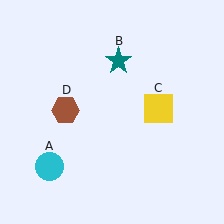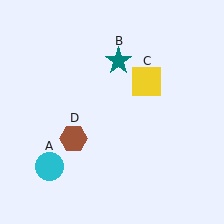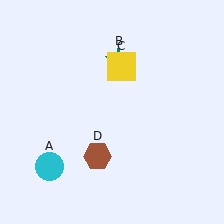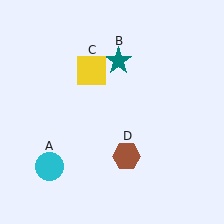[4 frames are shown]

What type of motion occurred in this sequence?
The yellow square (object C), brown hexagon (object D) rotated counterclockwise around the center of the scene.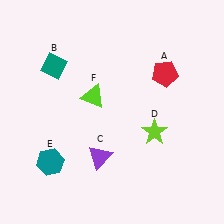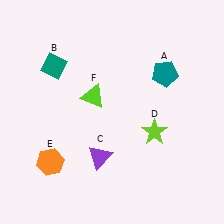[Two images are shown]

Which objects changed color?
A changed from red to teal. E changed from teal to orange.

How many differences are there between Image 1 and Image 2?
There are 2 differences between the two images.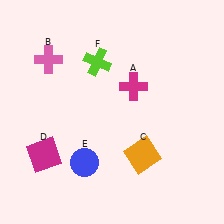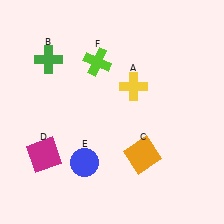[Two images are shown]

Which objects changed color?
A changed from magenta to yellow. B changed from pink to green.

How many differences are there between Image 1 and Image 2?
There are 2 differences between the two images.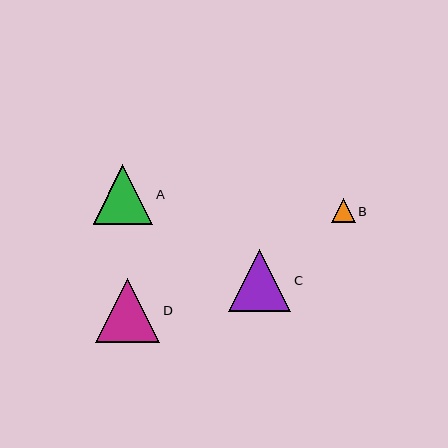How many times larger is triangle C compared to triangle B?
Triangle C is approximately 2.6 times the size of triangle B.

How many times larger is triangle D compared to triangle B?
Triangle D is approximately 2.7 times the size of triangle B.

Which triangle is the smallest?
Triangle B is the smallest with a size of approximately 24 pixels.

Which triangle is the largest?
Triangle D is the largest with a size of approximately 65 pixels.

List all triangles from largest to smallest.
From largest to smallest: D, C, A, B.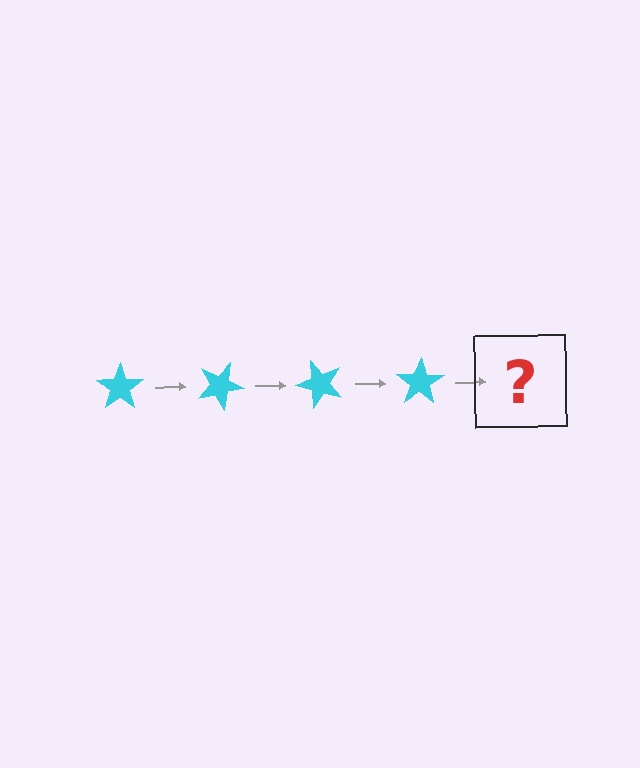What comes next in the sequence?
The next element should be a cyan star rotated 100 degrees.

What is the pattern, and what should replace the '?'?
The pattern is that the star rotates 25 degrees each step. The '?' should be a cyan star rotated 100 degrees.